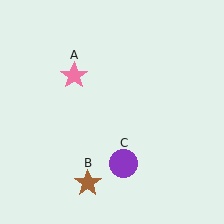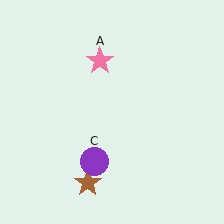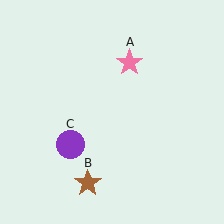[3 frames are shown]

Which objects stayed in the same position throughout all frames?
Brown star (object B) remained stationary.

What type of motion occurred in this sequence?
The pink star (object A), purple circle (object C) rotated clockwise around the center of the scene.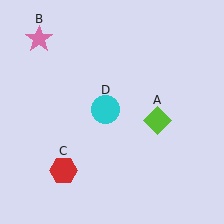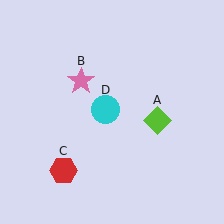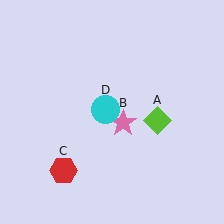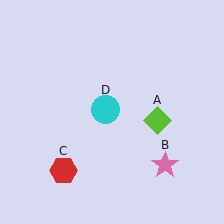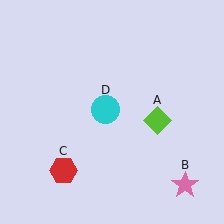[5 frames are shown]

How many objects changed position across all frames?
1 object changed position: pink star (object B).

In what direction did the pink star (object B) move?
The pink star (object B) moved down and to the right.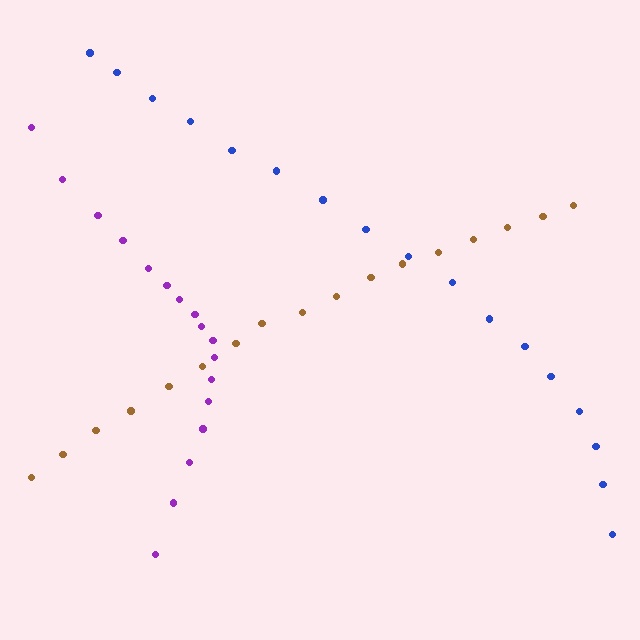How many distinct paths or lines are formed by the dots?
There are 3 distinct paths.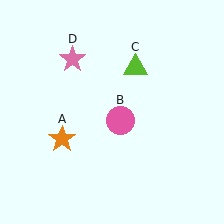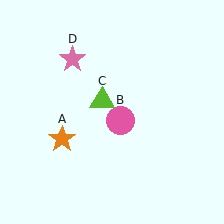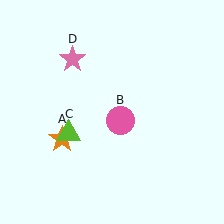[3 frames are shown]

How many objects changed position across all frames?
1 object changed position: lime triangle (object C).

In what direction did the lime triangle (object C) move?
The lime triangle (object C) moved down and to the left.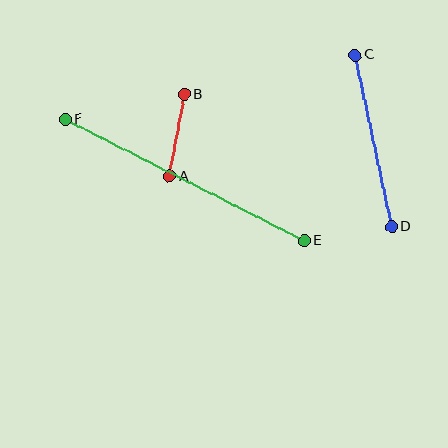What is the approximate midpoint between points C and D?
The midpoint is at approximately (373, 141) pixels.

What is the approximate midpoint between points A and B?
The midpoint is at approximately (177, 135) pixels.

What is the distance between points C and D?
The distance is approximately 175 pixels.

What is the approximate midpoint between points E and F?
The midpoint is at approximately (184, 180) pixels.